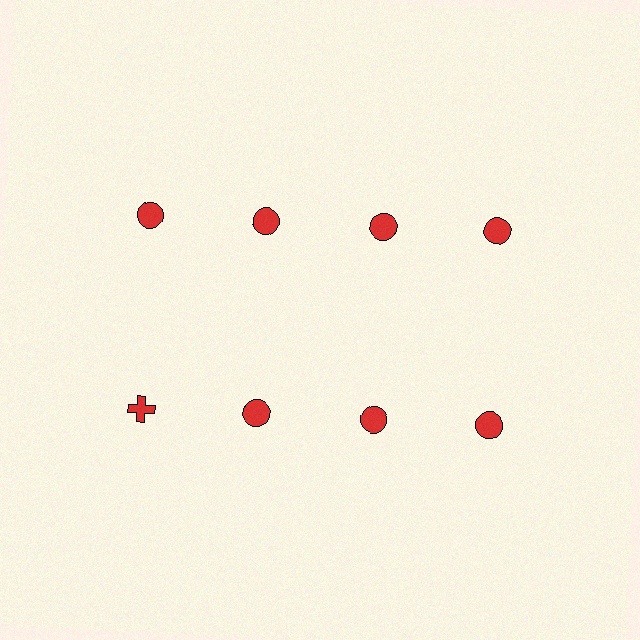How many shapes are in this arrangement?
There are 8 shapes arranged in a grid pattern.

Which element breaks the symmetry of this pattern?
The red cross in the second row, leftmost column breaks the symmetry. All other shapes are red circles.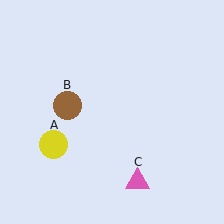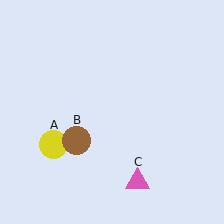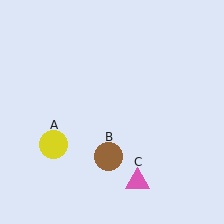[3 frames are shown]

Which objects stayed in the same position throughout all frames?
Yellow circle (object A) and pink triangle (object C) remained stationary.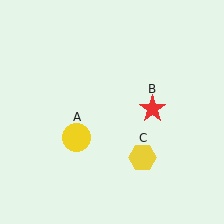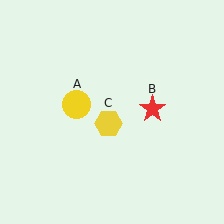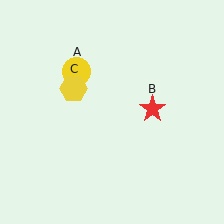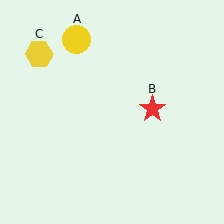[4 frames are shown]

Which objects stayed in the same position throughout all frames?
Red star (object B) remained stationary.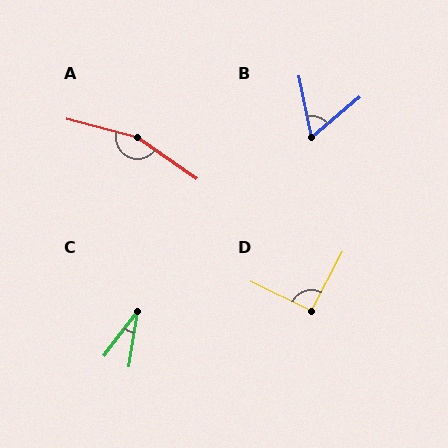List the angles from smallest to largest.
C (28°), B (62°), D (92°), A (160°).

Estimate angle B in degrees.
Approximately 62 degrees.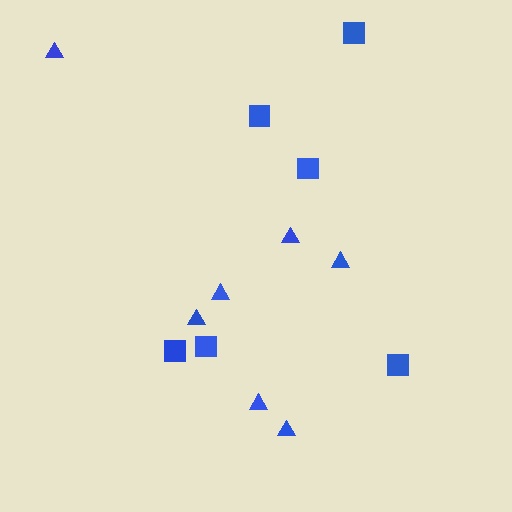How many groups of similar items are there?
There are 2 groups: one group of squares (6) and one group of triangles (7).